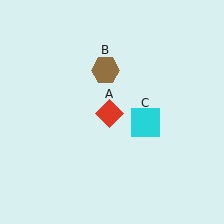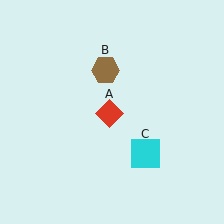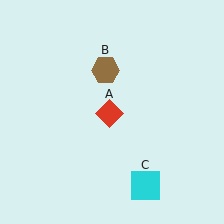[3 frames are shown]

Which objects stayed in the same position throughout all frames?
Red diamond (object A) and brown hexagon (object B) remained stationary.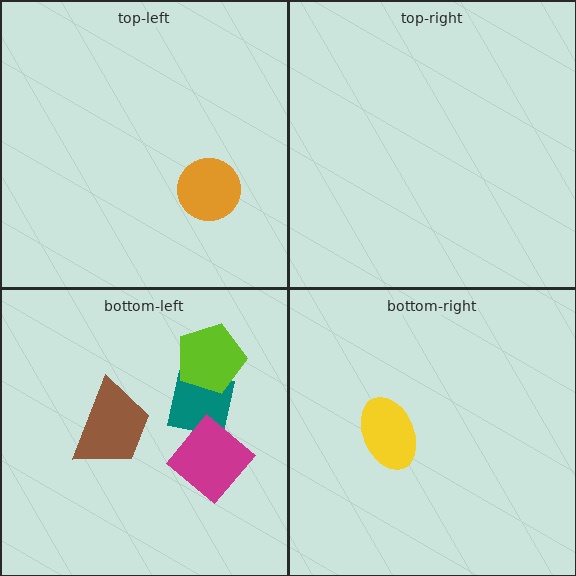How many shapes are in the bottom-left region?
4.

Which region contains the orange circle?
The top-left region.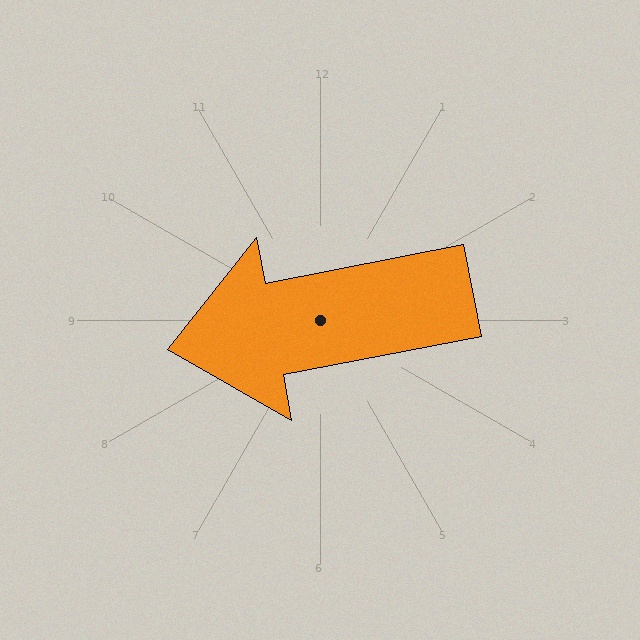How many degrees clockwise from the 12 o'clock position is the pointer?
Approximately 259 degrees.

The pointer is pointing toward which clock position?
Roughly 9 o'clock.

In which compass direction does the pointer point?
West.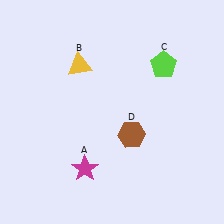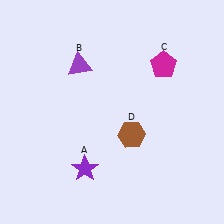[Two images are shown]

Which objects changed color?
A changed from magenta to purple. B changed from yellow to purple. C changed from lime to magenta.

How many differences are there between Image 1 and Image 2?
There are 3 differences between the two images.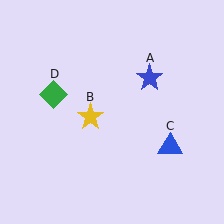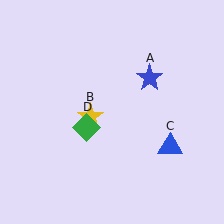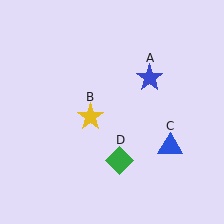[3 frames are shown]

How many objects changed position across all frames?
1 object changed position: green diamond (object D).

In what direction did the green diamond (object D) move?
The green diamond (object D) moved down and to the right.